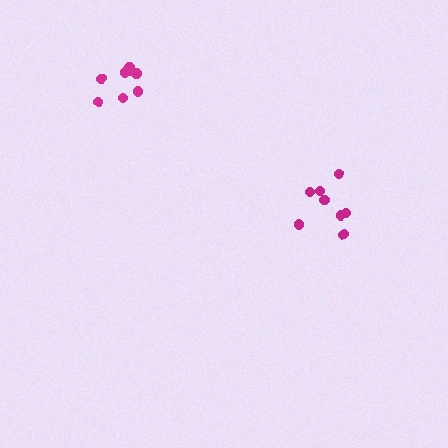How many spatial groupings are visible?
There are 2 spatial groupings.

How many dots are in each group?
Group 1: 8 dots, Group 2: 8 dots (16 total).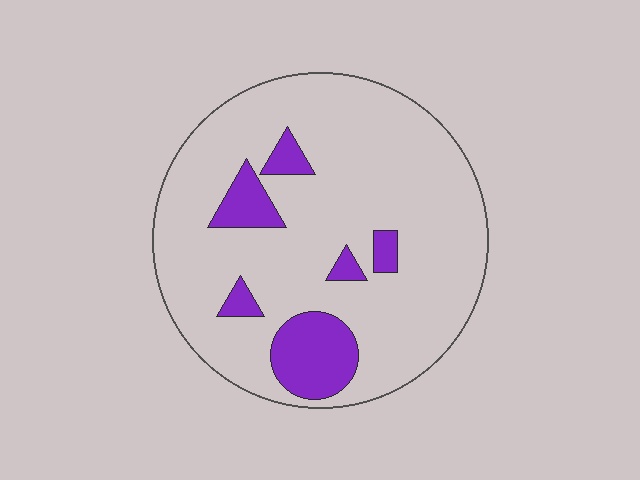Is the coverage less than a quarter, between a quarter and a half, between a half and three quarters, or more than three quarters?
Less than a quarter.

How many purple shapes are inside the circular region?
6.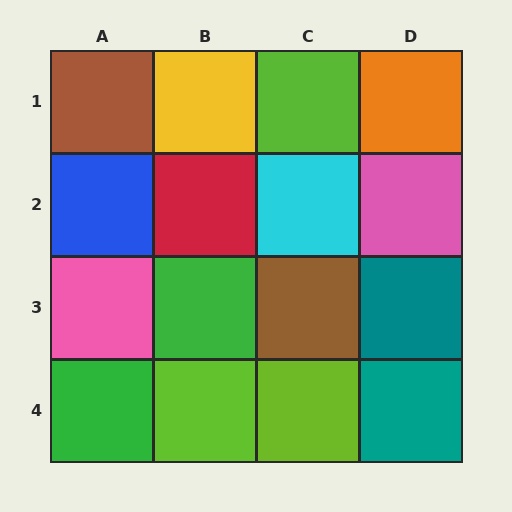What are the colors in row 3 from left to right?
Pink, green, brown, teal.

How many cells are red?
1 cell is red.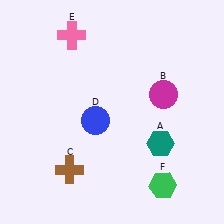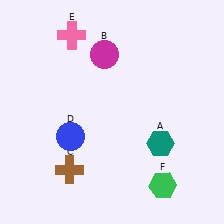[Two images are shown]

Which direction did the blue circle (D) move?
The blue circle (D) moved left.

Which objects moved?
The objects that moved are: the magenta circle (B), the blue circle (D).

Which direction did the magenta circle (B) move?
The magenta circle (B) moved left.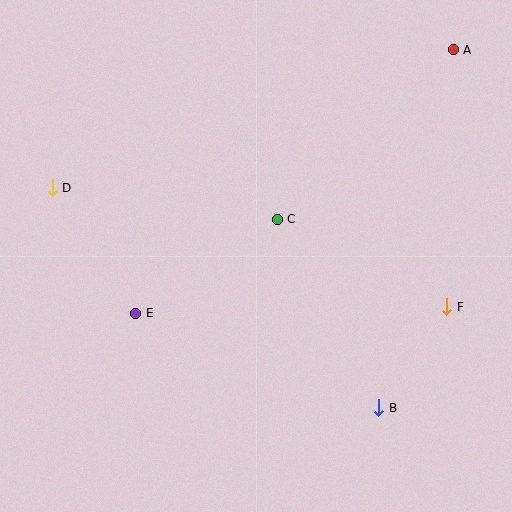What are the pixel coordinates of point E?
Point E is at (136, 313).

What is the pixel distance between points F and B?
The distance between F and B is 122 pixels.